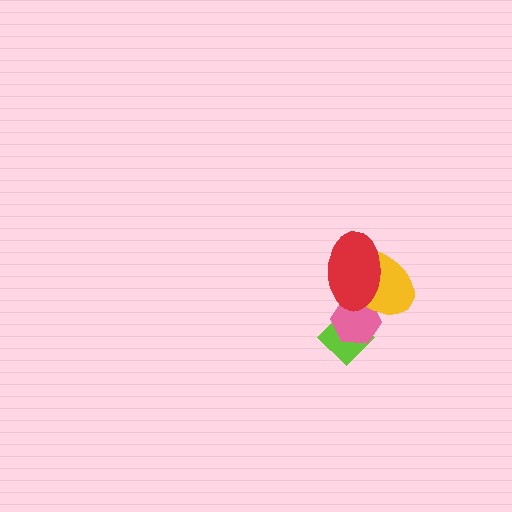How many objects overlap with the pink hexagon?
3 objects overlap with the pink hexagon.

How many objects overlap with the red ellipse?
2 objects overlap with the red ellipse.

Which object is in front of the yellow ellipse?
The red ellipse is in front of the yellow ellipse.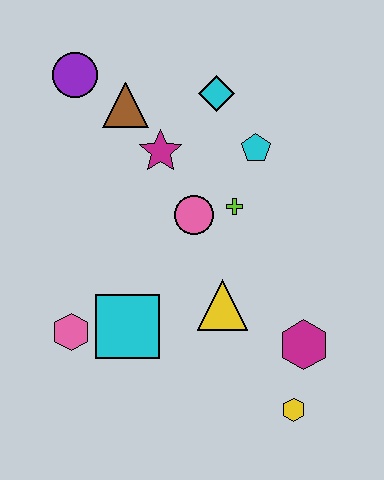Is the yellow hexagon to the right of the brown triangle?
Yes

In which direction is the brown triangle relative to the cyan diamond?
The brown triangle is to the left of the cyan diamond.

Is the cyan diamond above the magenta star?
Yes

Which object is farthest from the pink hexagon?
The cyan diamond is farthest from the pink hexagon.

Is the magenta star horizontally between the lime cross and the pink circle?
No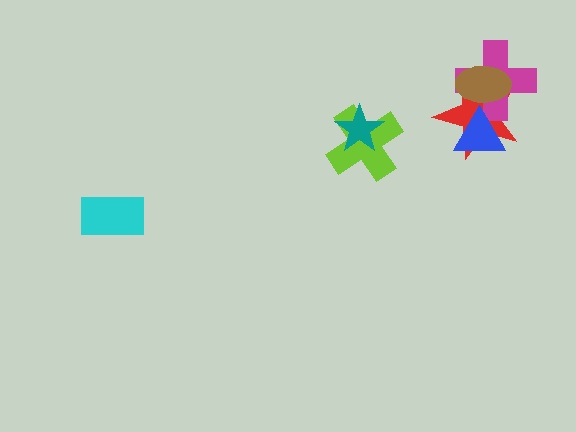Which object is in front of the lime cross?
The teal star is in front of the lime cross.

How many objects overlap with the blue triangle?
3 objects overlap with the blue triangle.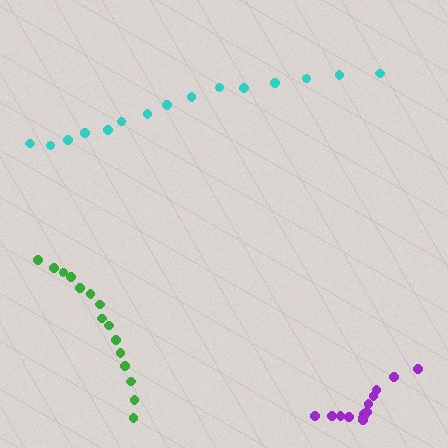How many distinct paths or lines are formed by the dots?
There are 3 distinct paths.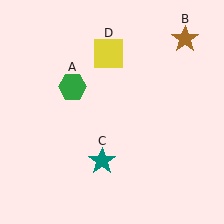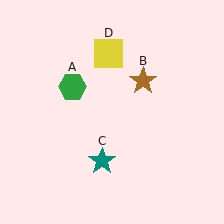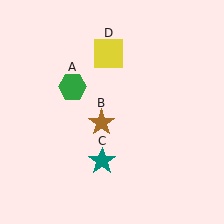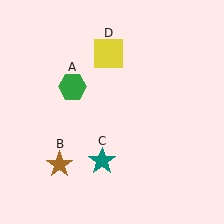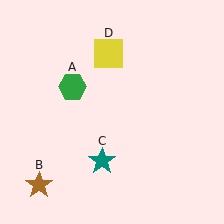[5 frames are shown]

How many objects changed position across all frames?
1 object changed position: brown star (object B).